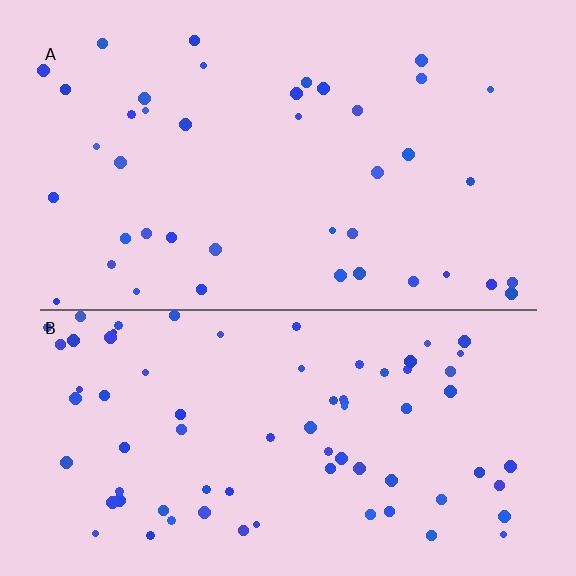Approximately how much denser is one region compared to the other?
Approximately 1.8× — region B over region A.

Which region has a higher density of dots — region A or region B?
B (the bottom).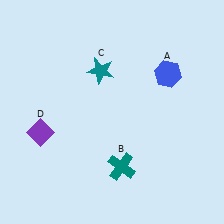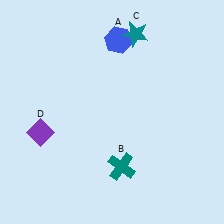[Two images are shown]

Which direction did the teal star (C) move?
The teal star (C) moved up.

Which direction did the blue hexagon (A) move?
The blue hexagon (A) moved left.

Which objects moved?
The objects that moved are: the blue hexagon (A), the teal star (C).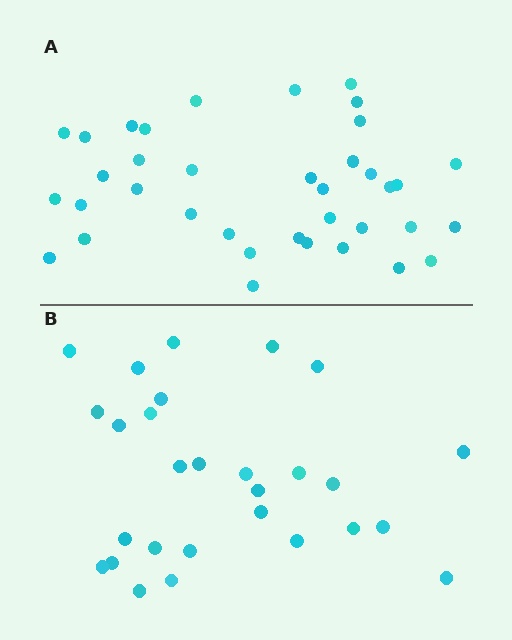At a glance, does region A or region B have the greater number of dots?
Region A (the top region) has more dots.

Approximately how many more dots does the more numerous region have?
Region A has roughly 8 or so more dots than region B.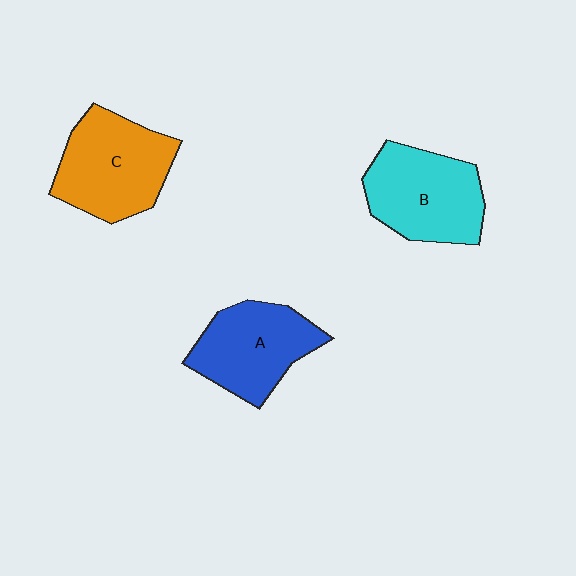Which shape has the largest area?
Shape C (orange).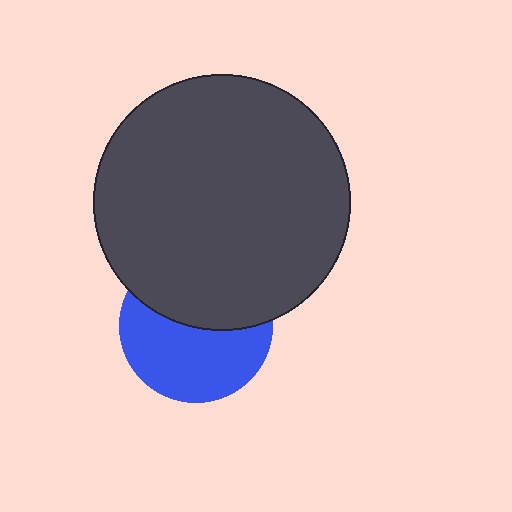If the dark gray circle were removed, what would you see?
You would see the complete blue circle.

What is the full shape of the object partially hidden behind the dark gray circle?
The partially hidden object is a blue circle.